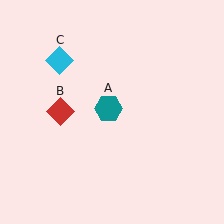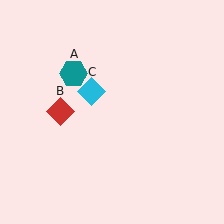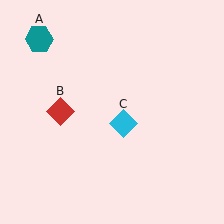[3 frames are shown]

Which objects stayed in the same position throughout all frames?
Red diamond (object B) remained stationary.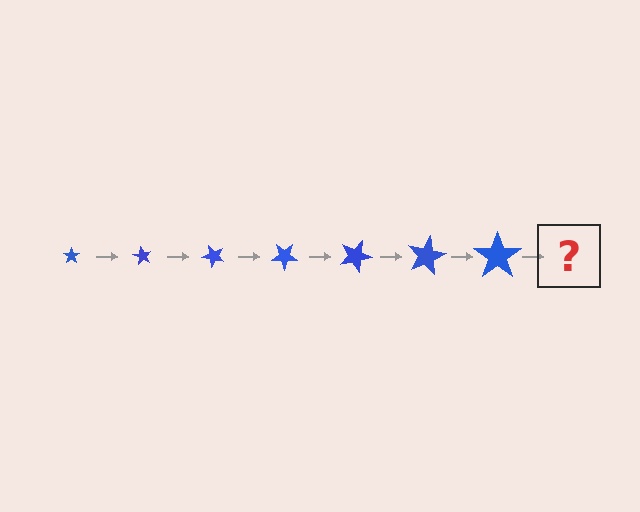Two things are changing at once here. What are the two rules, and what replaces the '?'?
The two rules are that the star grows larger each step and it rotates 60 degrees each step. The '?' should be a star, larger than the previous one and rotated 420 degrees from the start.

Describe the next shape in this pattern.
It should be a star, larger than the previous one and rotated 420 degrees from the start.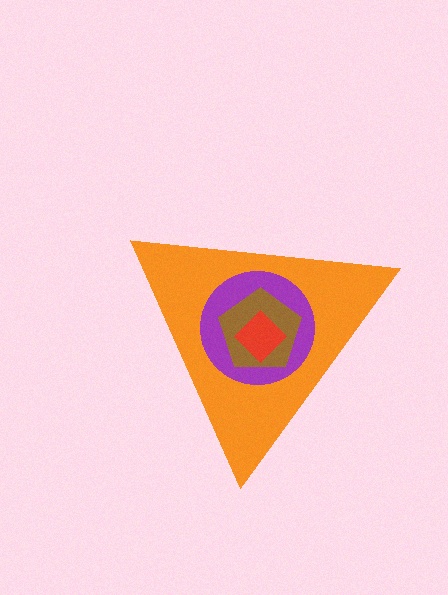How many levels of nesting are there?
4.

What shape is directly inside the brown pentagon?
The red diamond.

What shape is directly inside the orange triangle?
The purple circle.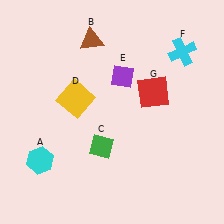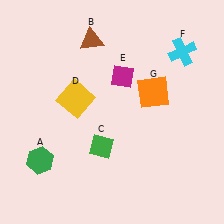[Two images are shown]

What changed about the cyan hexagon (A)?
In Image 1, A is cyan. In Image 2, it changed to green.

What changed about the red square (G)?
In Image 1, G is red. In Image 2, it changed to orange.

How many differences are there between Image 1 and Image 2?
There are 3 differences between the two images.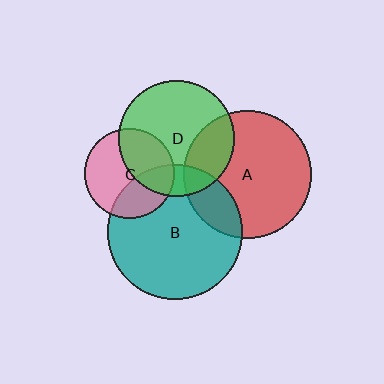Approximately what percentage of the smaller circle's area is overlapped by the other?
Approximately 15%.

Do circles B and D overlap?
Yes.